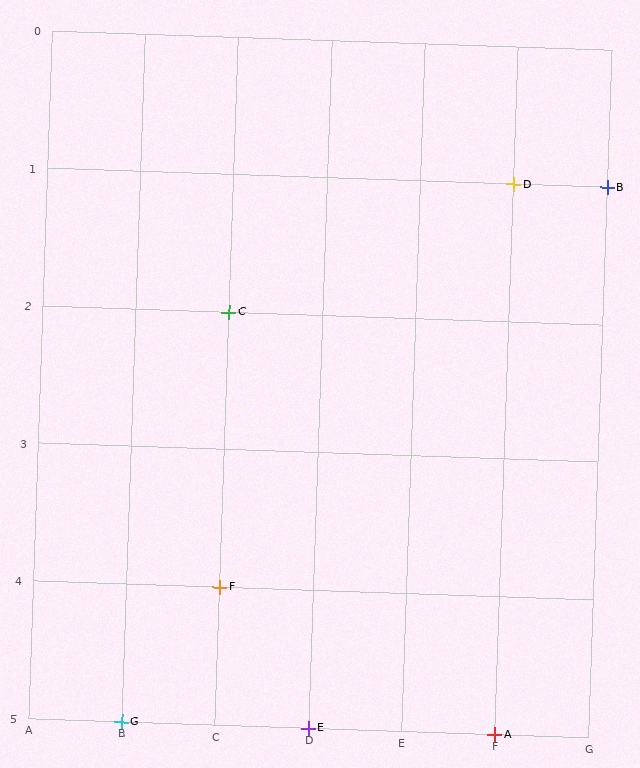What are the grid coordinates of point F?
Point F is at grid coordinates (C, 4).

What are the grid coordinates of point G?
Point G is at grid coordinates (B, 5).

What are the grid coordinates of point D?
Point D is at grid coordinates (F, 1).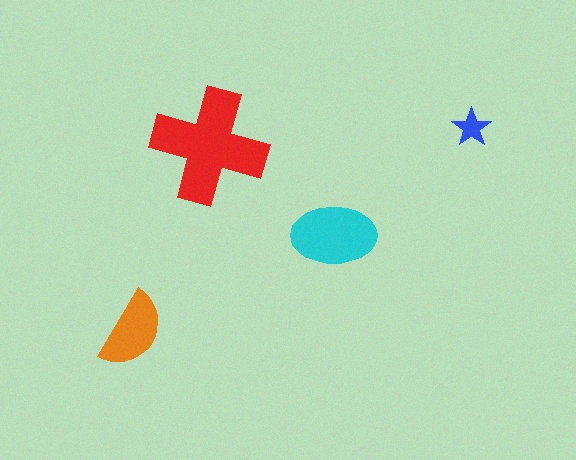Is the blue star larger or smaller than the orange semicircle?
Smaller.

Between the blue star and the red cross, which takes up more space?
The red cross.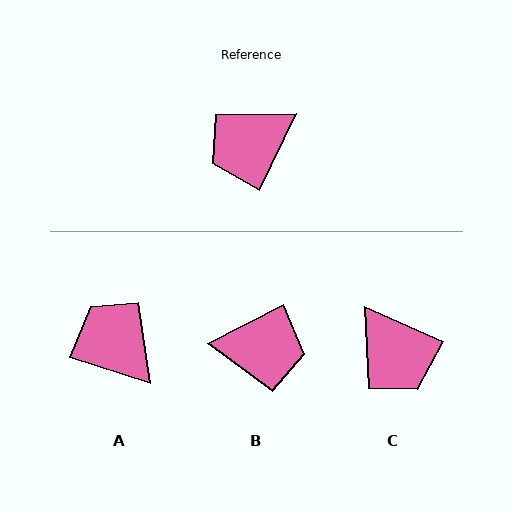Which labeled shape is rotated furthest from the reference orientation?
B, about 143 degrees away.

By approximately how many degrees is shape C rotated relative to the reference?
Approximately 92 degrees counter-clockwise.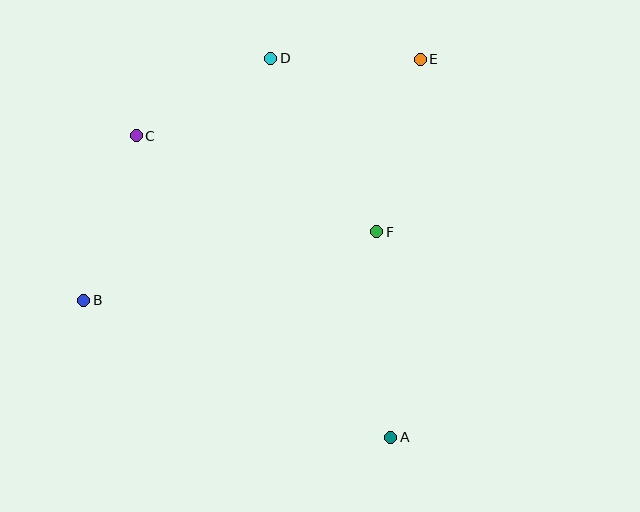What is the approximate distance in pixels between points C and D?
The distance between C and D is approximately 155 pixels.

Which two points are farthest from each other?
Points B and E are farthest from each other.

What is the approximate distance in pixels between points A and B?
The distance between A and B is approximately 336 pixels.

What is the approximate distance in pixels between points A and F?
The distance between A and F is approximately 206 pixels.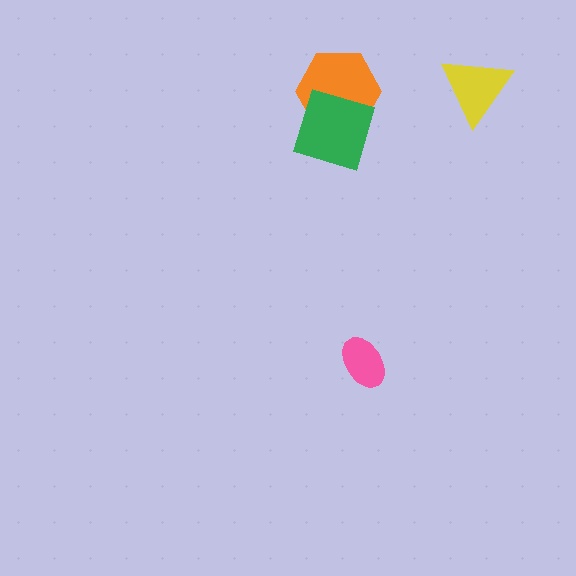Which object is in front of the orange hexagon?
The green square is in front of the orange hexagon.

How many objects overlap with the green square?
1 object overlaps with the green square.